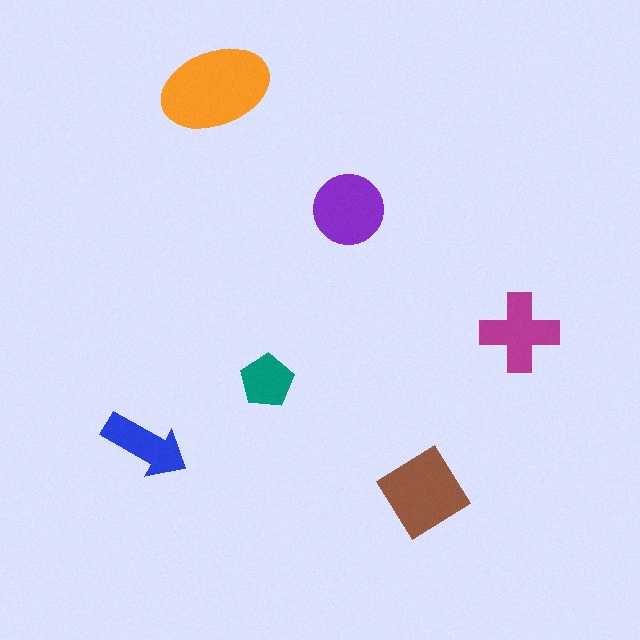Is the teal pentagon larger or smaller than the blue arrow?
Smaller.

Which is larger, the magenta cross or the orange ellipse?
The orange ellipse.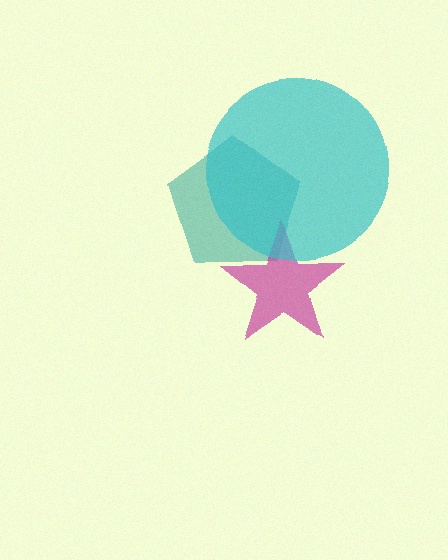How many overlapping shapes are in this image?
There are 3 overlapping shapes in the image.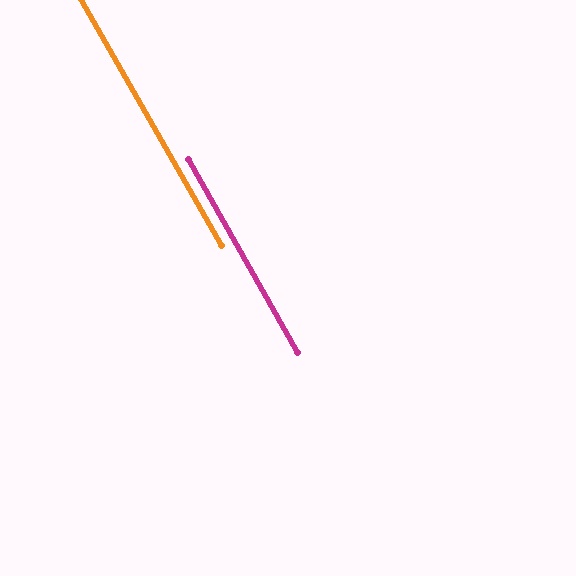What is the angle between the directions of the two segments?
Approximately 0 degrees.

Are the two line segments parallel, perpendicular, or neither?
Parallel — their directions differ by only 0.3°.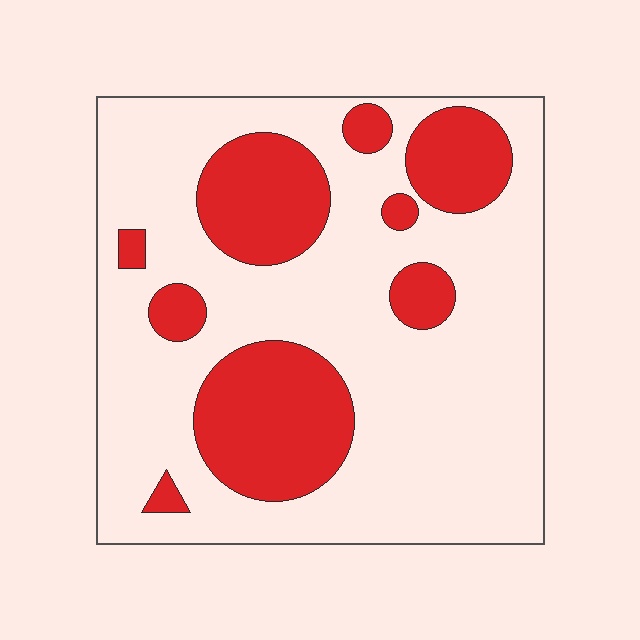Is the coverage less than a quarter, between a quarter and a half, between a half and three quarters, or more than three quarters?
Between a quarter and a half.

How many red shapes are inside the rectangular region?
9.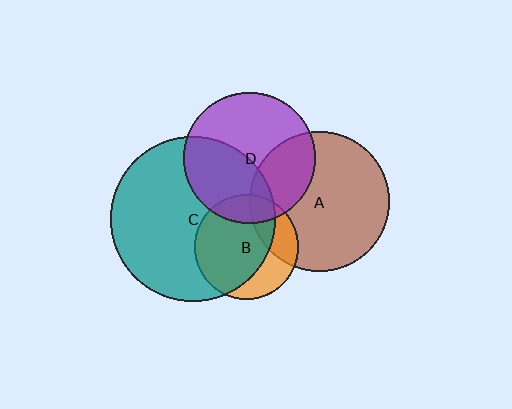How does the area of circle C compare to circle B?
Approximately 2.5 times.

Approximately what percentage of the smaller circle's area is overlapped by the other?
Approximately 25%.